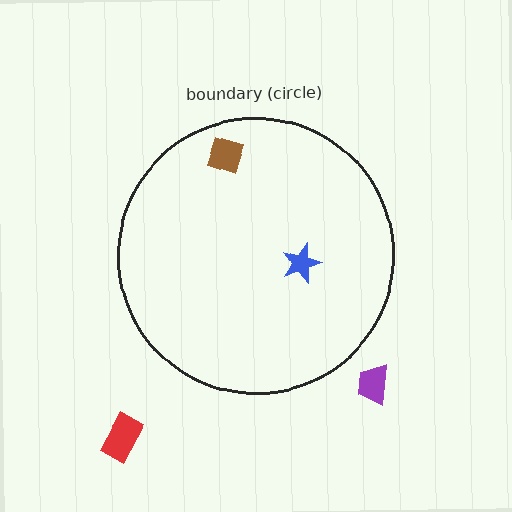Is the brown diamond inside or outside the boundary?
Inside.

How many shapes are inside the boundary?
2 inside, 2 outside.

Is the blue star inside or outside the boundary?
Inside.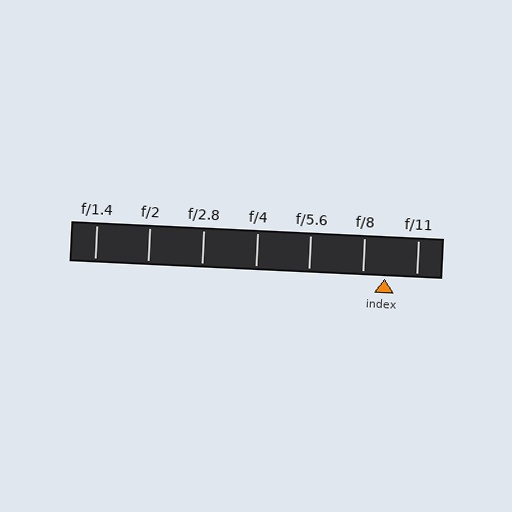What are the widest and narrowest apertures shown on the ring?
The widest aperture shown is f/1.4 and the narrowest is f/11.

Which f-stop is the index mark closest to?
The index mark is closest to f/8.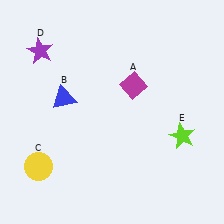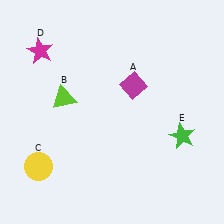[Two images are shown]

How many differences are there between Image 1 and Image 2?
There are 3 differences between the two images.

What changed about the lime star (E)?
In Image 1, E is lime. In Image 2, it changed to green.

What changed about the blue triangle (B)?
In Image 1, B is blue. In Image 2, it changed to lime.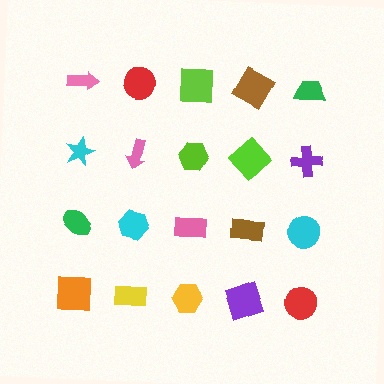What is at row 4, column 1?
An orange square.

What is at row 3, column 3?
A pink rectangle.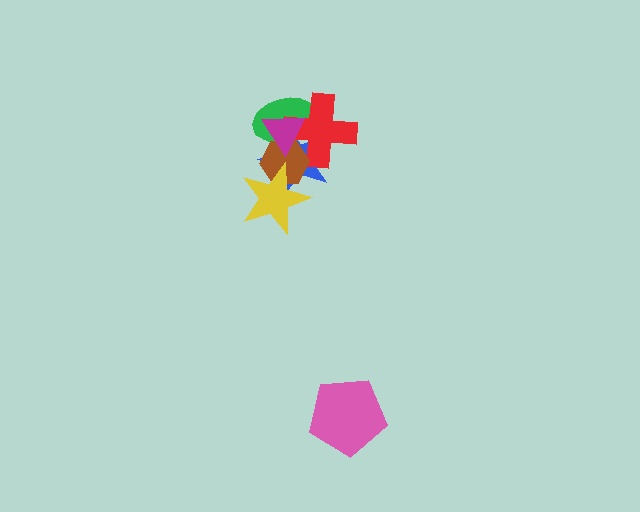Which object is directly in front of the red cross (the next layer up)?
The brown hexagon is directly in front of the red cross.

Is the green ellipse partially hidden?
Yes, it is partially covered by another shape.